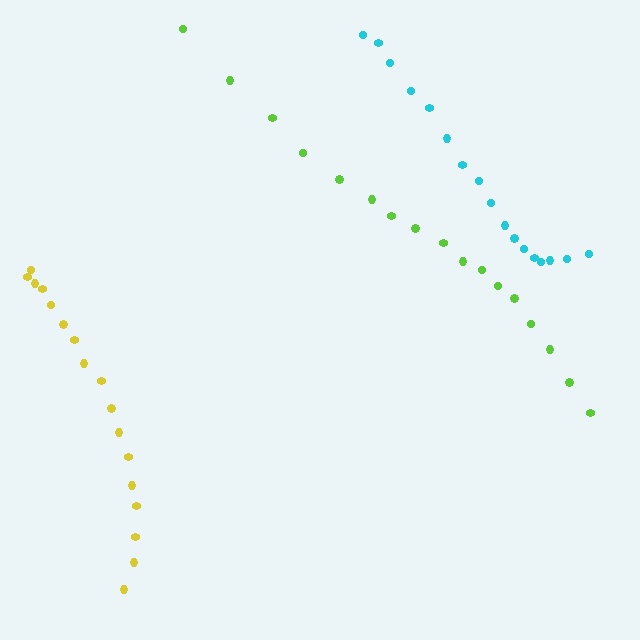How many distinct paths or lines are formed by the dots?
There are 3 distinct paths.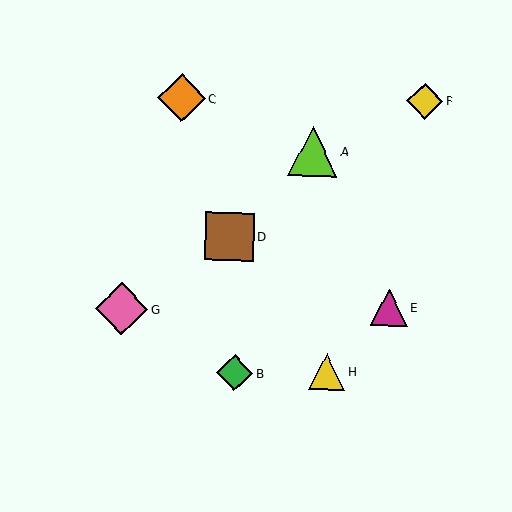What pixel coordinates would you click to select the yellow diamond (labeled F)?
Click at (425, 101) to select the yellow diamond F.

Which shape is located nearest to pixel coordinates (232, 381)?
The green diamond (labeled B) at (235, 373) is nearest to that location.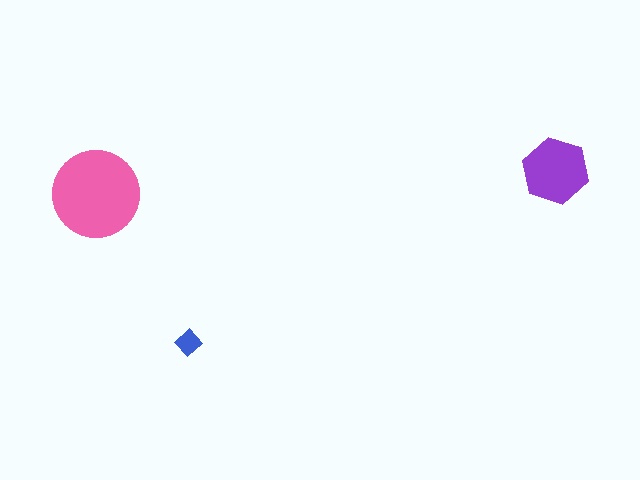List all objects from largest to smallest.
The pink circle, the purple hexagon, the blue diamond.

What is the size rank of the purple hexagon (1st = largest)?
2nd.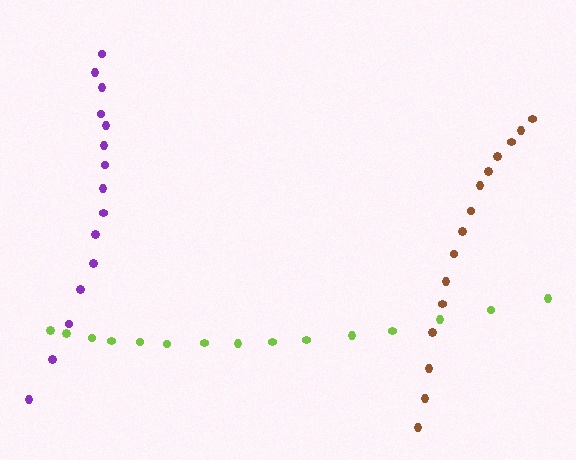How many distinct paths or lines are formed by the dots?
There are 3 distinct paths.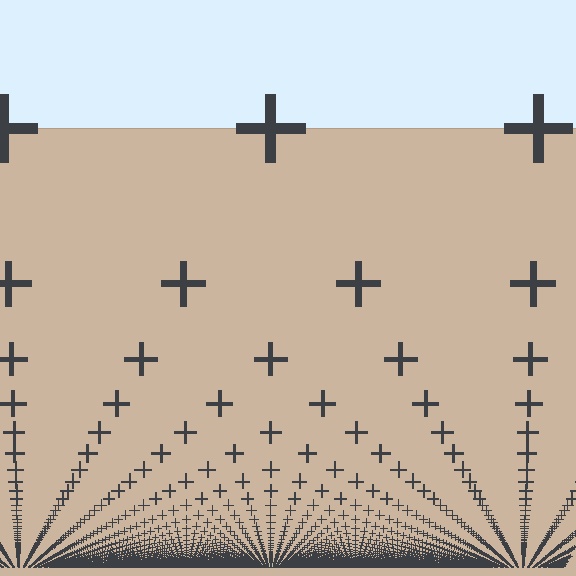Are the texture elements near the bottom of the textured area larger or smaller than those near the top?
Smaller. The gradient is inverted — elements near the bottom are smaller and denser.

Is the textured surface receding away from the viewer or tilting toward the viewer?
The surface appears to tilt toward the viewer. Texture elements get larger and sparser toward the top.